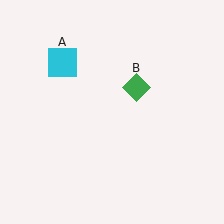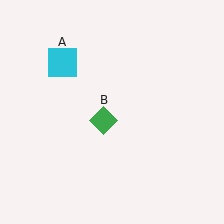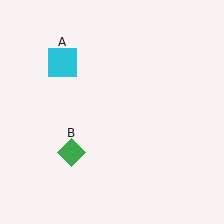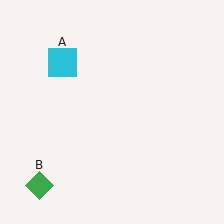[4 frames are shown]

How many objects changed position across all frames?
1 object changed position: green diamond (object B).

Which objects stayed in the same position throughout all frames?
Cyan square (object A) remained stationary.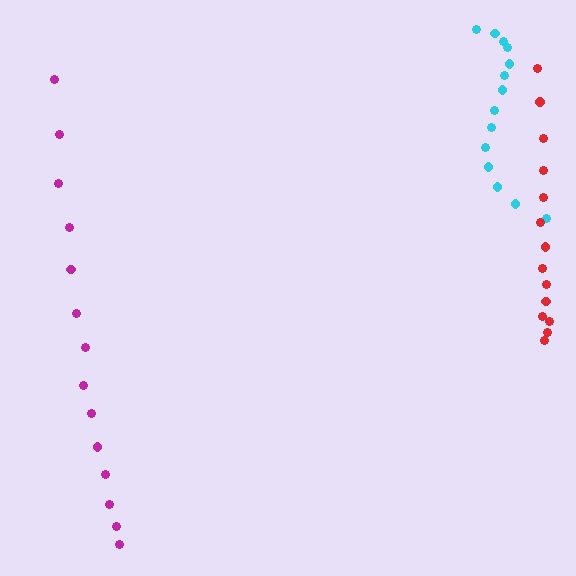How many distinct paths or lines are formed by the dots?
There are 3 distinct paths.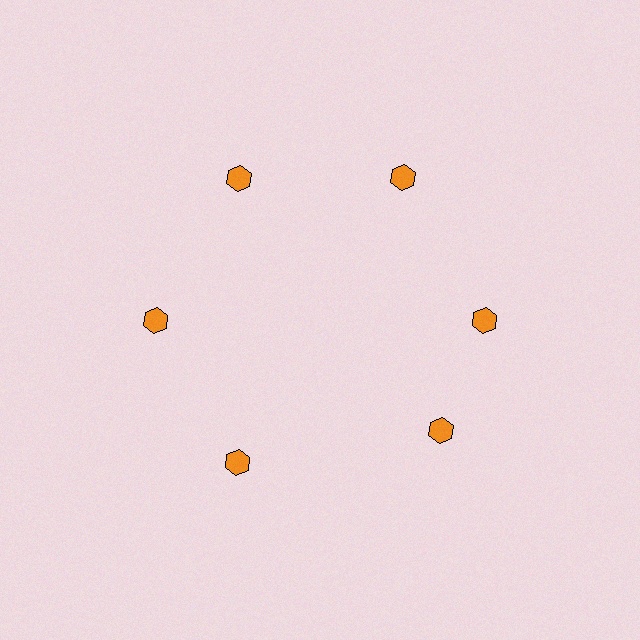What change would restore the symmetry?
The symmetry would be restored by rotating it back into even spacing with its neighbors so that all 6 hexagons sit at equal angles and equal distance from the center.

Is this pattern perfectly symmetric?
No. The 6 orange hexagons are arranged in a ring, but one element near the 5 o'clock position is rotated out of alignment along the ring, breaking the 6-fold rotational symmetry.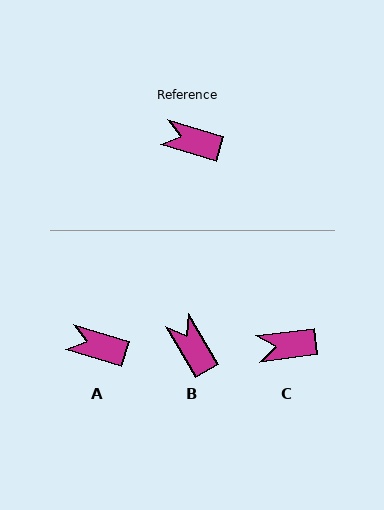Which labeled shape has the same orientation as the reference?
A.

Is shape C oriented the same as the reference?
No, it is off by about 24 degrees.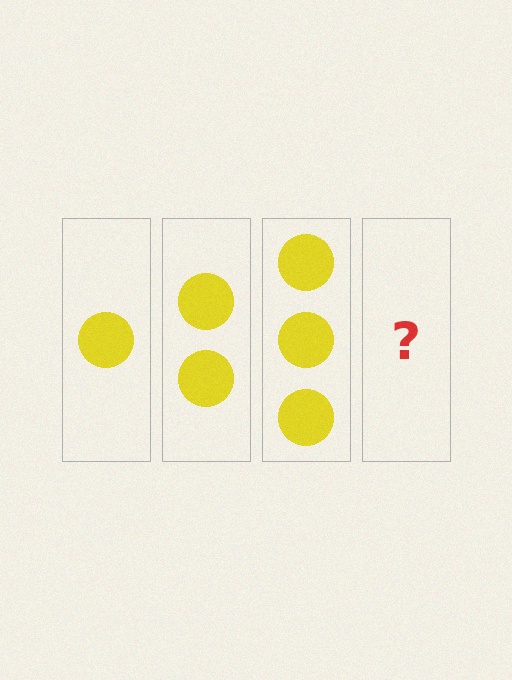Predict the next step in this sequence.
The next step is 4 circles.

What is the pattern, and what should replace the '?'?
The pattern is that each step adds one more circle. The '?' should be 4 circles.